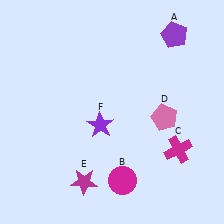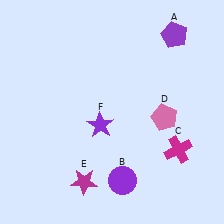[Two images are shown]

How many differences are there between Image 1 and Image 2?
There is 1 difference between the two images.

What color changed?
The circle (B) changed from magenta in Image 1 to purple in Image 2.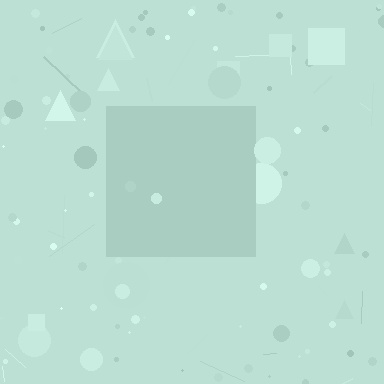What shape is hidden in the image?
A square is hidden in the image.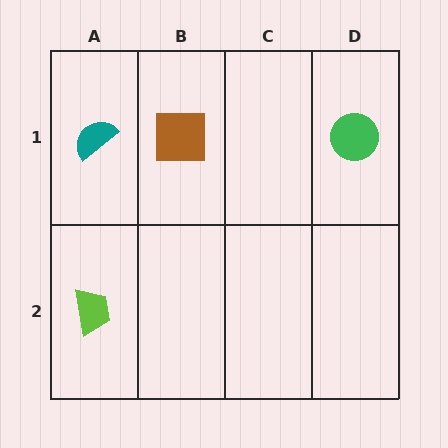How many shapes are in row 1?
3 shapes.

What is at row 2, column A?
A lime trapezoid.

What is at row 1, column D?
A green circle.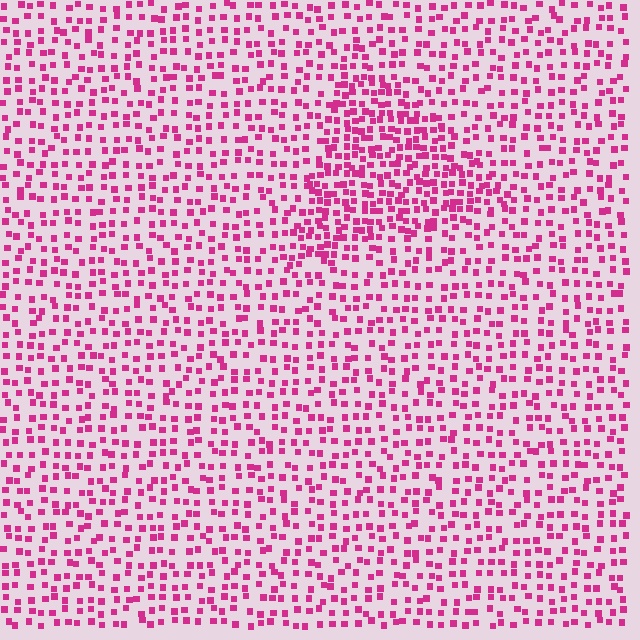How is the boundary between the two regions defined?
The boundary is defined by a change in element density (approximately 1.8x ratio). All elements are the same color, size, and shape.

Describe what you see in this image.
The image contains small magenta elements arranged at two different densities. A triangle-shaped region is visible where the elements are more densely packed than the surrounding area.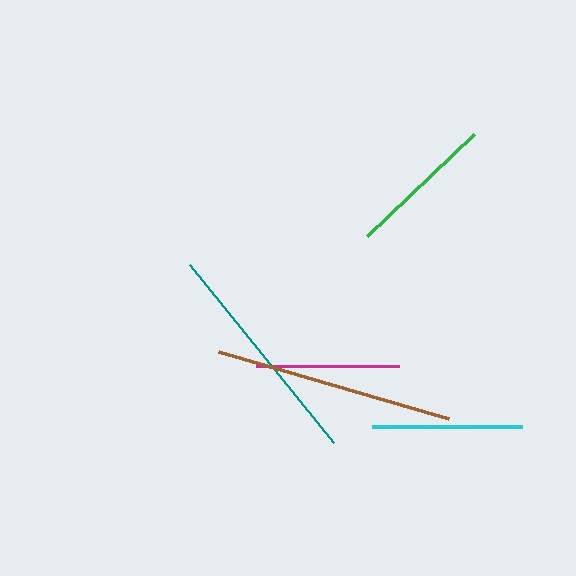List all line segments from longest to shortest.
From longest to shortest: brown, teal, cyan, green, magenta.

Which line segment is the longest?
The brown line is the longest at approximately 240 pixels.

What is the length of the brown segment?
The brown segment is approximately 240 pixels long.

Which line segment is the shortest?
The magenta line is the shortest at approximately 143 pixels.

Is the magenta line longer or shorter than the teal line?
The teal line is longer than the magenta line.